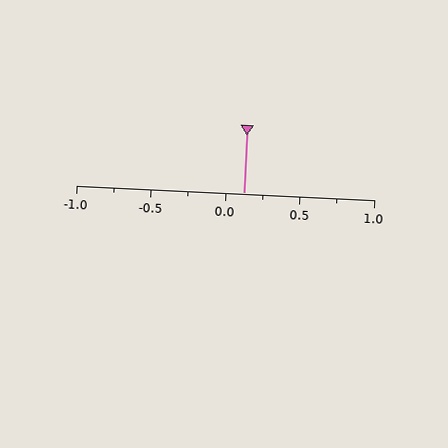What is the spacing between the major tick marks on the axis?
The major ticks are spaced 0.5 apart.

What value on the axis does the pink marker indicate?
The marker indicates approximately 0.12.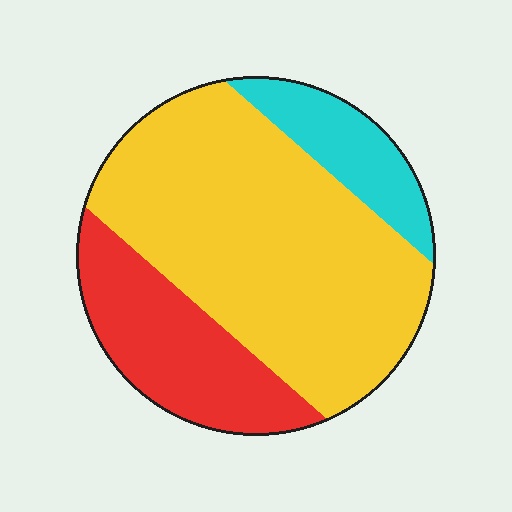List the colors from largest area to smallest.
From largest to smallest: yellow, red, cyan.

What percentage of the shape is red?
Red covers 24% of the shape.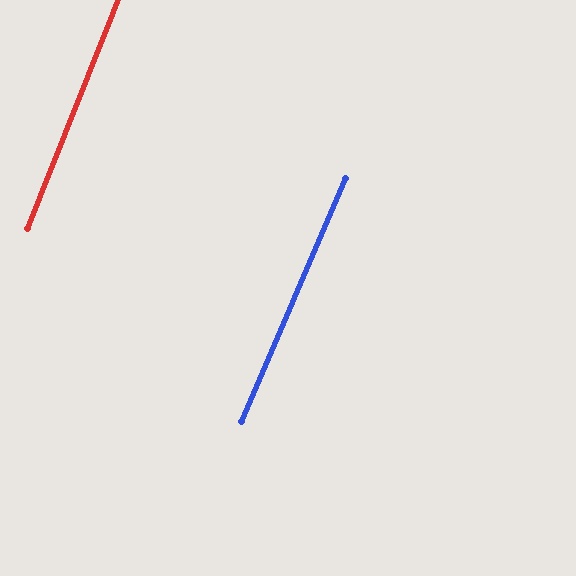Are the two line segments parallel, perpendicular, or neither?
Parallel — their directions differ by only 1.5°.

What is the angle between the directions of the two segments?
Approximately 1 degree.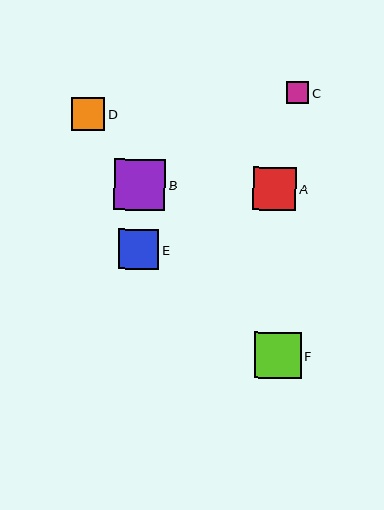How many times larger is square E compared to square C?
Square E is approximately 1.8 times the size of square C.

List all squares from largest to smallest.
From largest to smallest: B, F, A, E, D, C.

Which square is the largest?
Square B is the largest with a size of approximately 51 pixels.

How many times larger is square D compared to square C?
Square D is approximately 1.5 times the size of square C.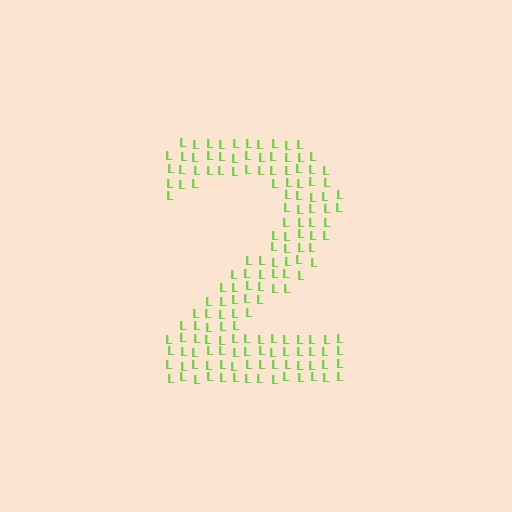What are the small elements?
The small elements are letter L's.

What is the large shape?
The large shape is the digit 2.